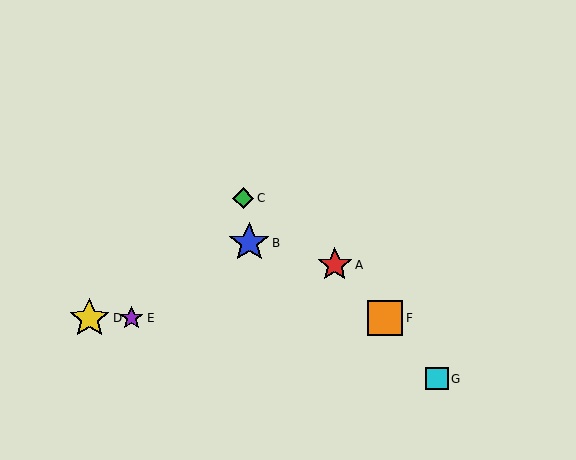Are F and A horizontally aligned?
No, F is at y≈318 and A is at y≈265.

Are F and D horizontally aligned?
Yes, both are at y≈318.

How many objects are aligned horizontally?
3 objects (D, E, F) are aligned horizontally.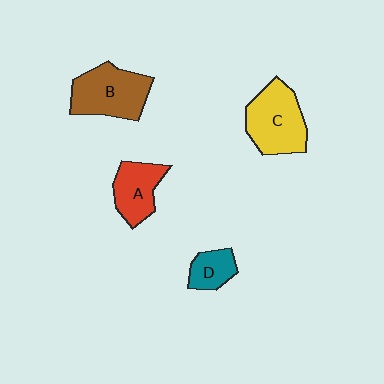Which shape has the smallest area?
Shape D (teal).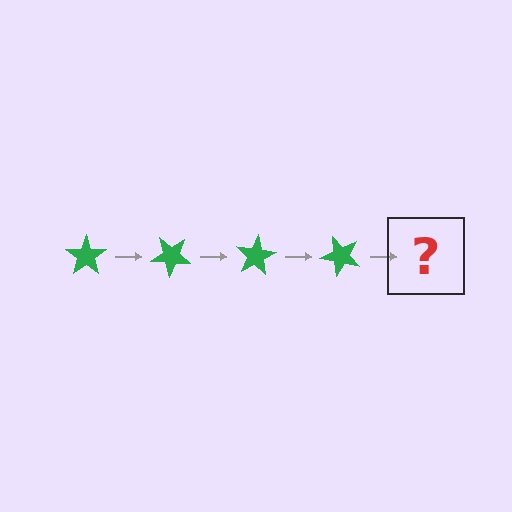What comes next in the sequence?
The next element should be a green star rotated 160 degrees.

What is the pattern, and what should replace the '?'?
The pattern is that the star rotates 40 degrees each step. The '?' should be a green star rotated 160 degrees.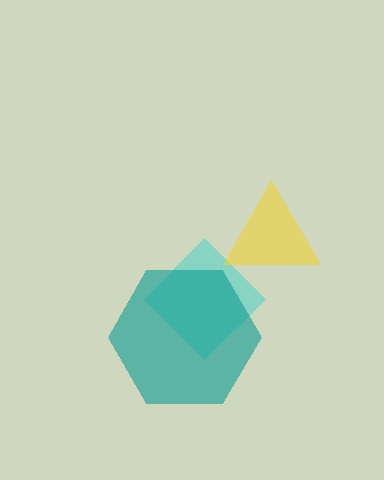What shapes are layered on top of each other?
The layered shapes are: a cyan diamond, a yellow triangle, a teal hexagon.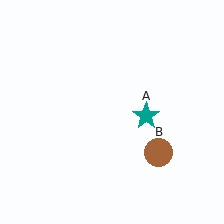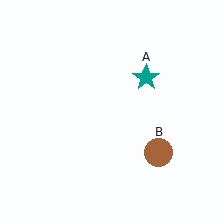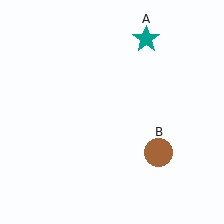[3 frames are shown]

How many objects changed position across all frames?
1 object changed position: teal star (object A).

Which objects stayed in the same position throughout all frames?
Brown circle (object B) remained stationary.